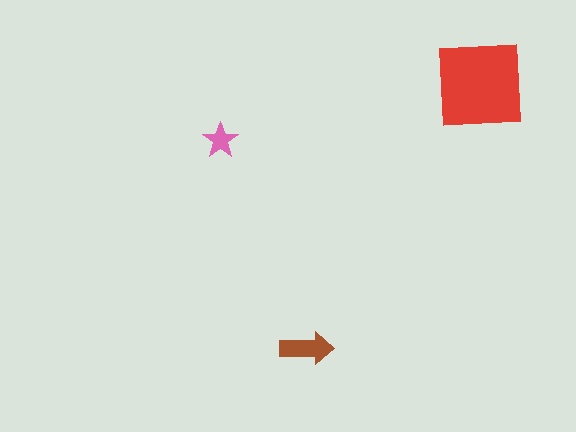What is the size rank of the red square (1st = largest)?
1st.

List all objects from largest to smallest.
The red square, the brown arrow, the pink star.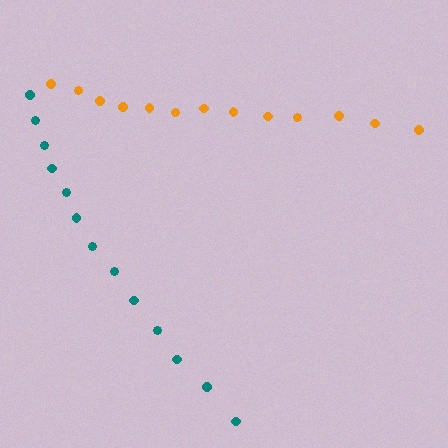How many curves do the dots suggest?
There are 2 distinct paths.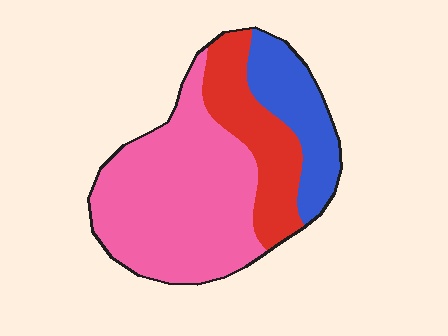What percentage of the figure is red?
Red takes up between a sixth and a third of the figure.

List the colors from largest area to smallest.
From largest to smallest: pink, red, blue.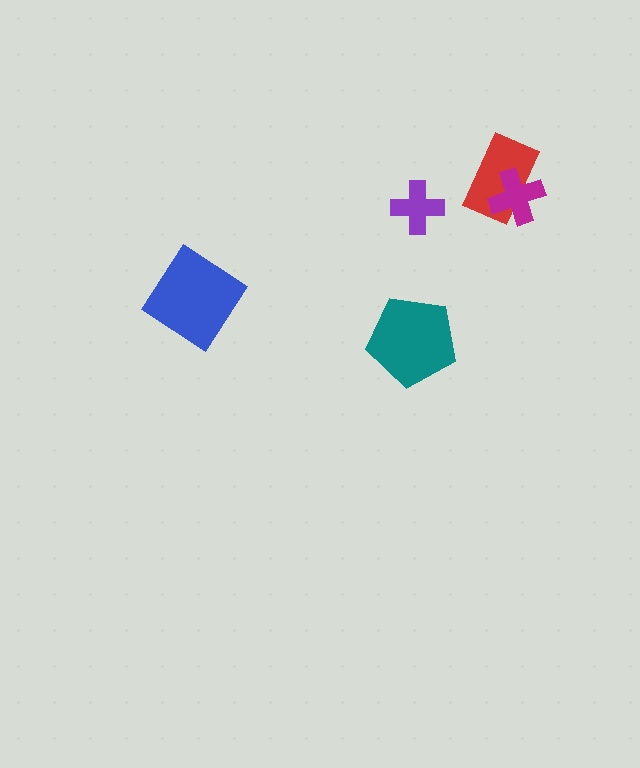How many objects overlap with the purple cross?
0 objects overlap with the purple cross.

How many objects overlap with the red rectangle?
1 object overlaps with the red rectangle.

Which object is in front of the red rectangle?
The magenta cross is in front of the red rectangle.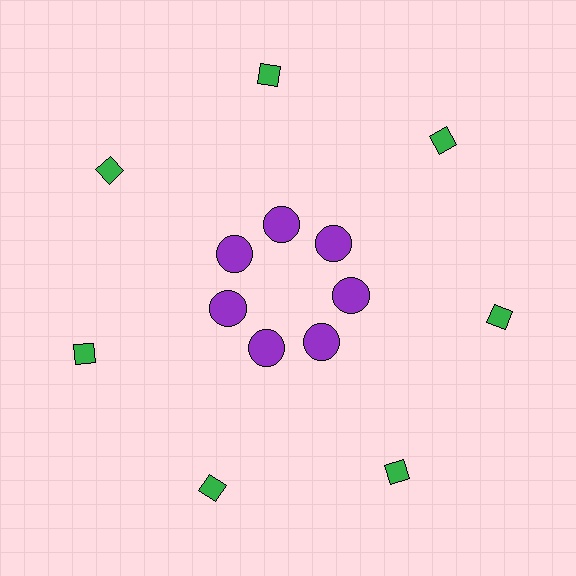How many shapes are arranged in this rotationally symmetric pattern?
There are 14 shapes, arranged in 7 groups of 2.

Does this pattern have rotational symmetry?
Yes, this pattern has 7-fold rotational symmetry. It looks the same after rotating 51 degrees around the center.